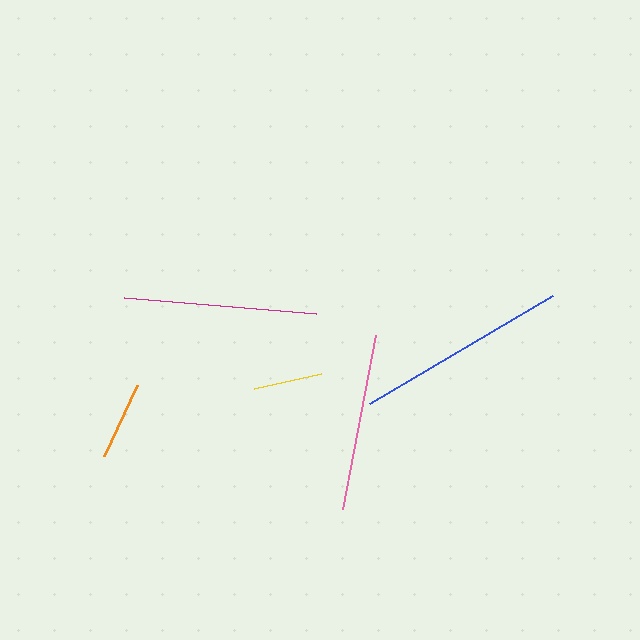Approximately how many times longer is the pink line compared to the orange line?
The pink line is approximately 2.3 times the length of the orange line.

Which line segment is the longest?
The blue line is the longest at approximately 213 pixels.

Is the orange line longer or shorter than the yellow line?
The orange line is longer than the yellow line.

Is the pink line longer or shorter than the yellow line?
The pink line is longer than the yellow line.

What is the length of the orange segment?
The orange segment is approximately 78 pixels long.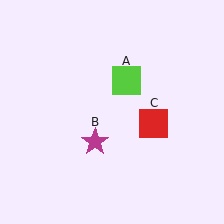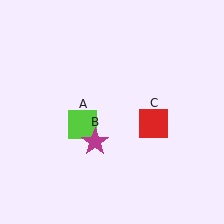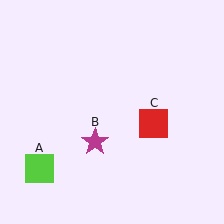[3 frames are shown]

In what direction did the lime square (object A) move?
The lime square (object A) moved down and to the left.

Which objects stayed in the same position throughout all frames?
Magenta star (object B) and red square (object C) remained stationary.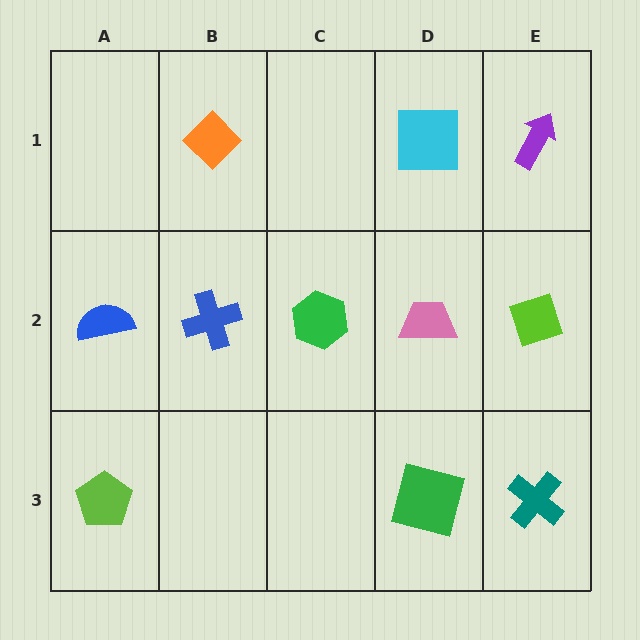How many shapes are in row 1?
3 shapes.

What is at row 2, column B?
A blue cross.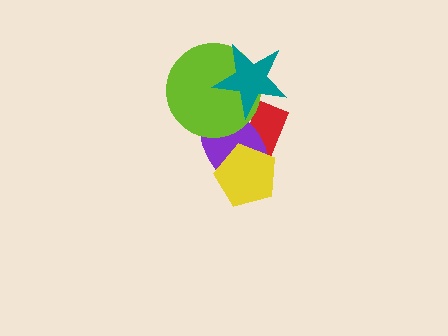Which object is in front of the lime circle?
The teal star is in front of the lime circle.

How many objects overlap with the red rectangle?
4 objects overlap with the red rectangle.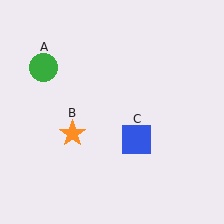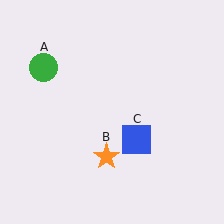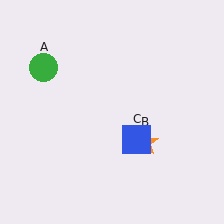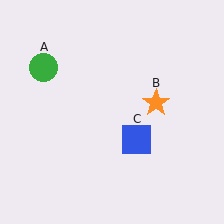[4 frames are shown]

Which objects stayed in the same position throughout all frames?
Green circle (object A) and blue square (object C) remained stationary.